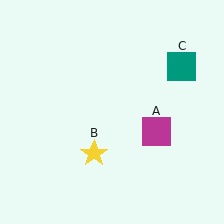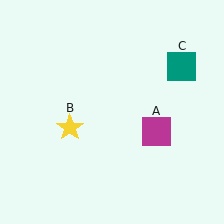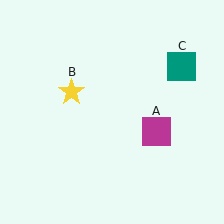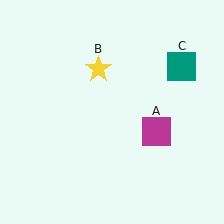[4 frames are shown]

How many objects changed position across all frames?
1 object changed position: yellow star (object B).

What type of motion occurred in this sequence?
The yellow star (object B) rotated clockwise around the center of the scene.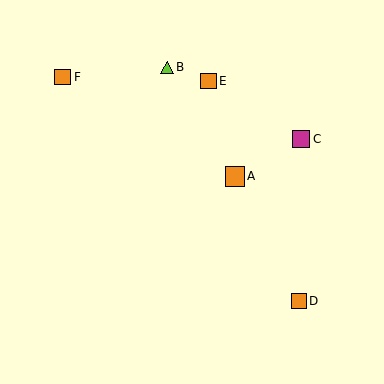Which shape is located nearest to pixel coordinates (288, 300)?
The orange square (labeled D) at (299, 301) is nearest to that location.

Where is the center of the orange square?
The center of the orange square is at (235, 176).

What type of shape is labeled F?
Shape F is an orange square.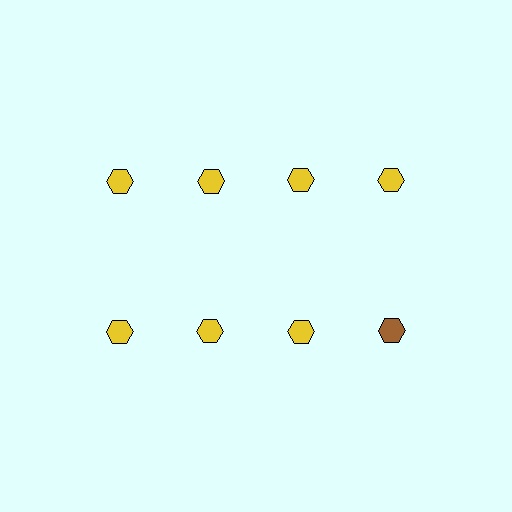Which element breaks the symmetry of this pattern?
The brown hexagon in the second row, second from right column breaks the symmetry. All other shapes are yellow hexagons.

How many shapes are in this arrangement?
There are 8 shapes arranged in a grid pattern.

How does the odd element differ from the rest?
It has a different color: brown instead of yellow.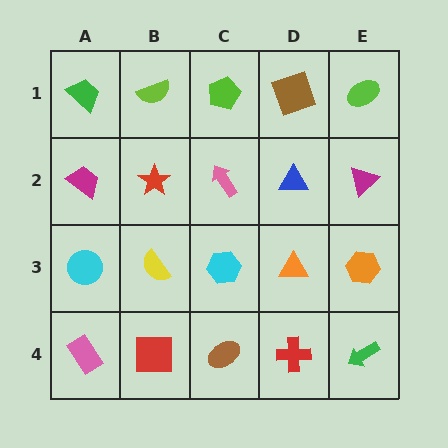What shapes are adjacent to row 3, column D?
A blue triangle (row 2, column D), a red cross (row 4, column D), a cyan hexagon (row 3, column C), an orange hexagon (row 3, column E).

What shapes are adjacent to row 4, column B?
A yellow semicircle (row 3, column B), a pink rectangle (row 4, column A), a brown ellipse (row 4, column C).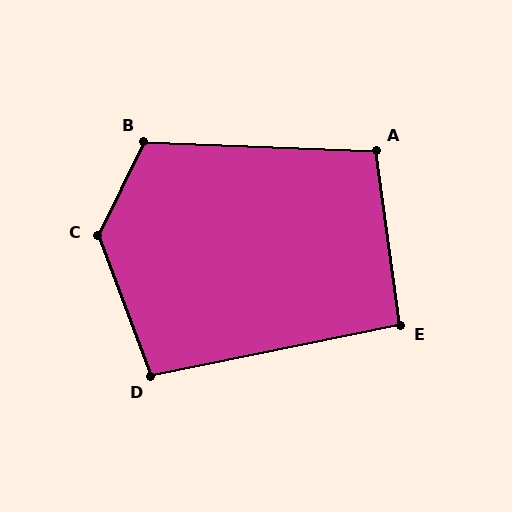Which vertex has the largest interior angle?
C, at approximately 133 degrees.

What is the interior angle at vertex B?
Approximately 114 degrees (obtuse).